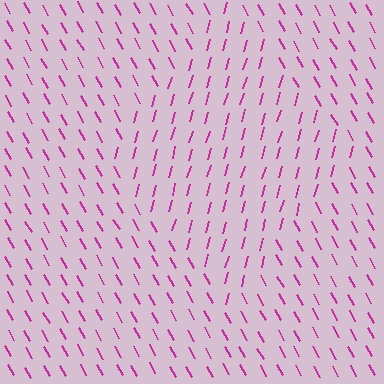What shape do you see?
I see a diamond.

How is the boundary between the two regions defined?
The boundary is defined purely by a change in line orientation (approximately 45 degrees difference). All lines are the same color and thickness.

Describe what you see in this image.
The image is filled with small magenta line segments. A diamond region in the image has lines oriented differently from the surrounding lines, creating a visible texture boundary.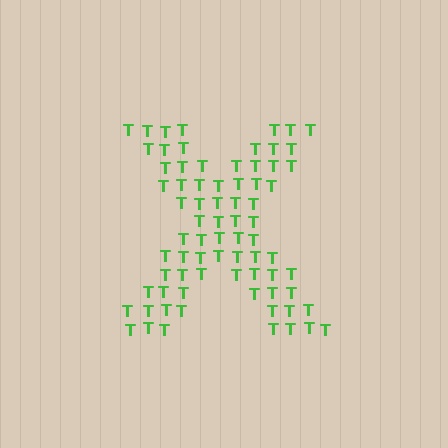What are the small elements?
The small elements are letter T's.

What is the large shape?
The large shape is the letter X.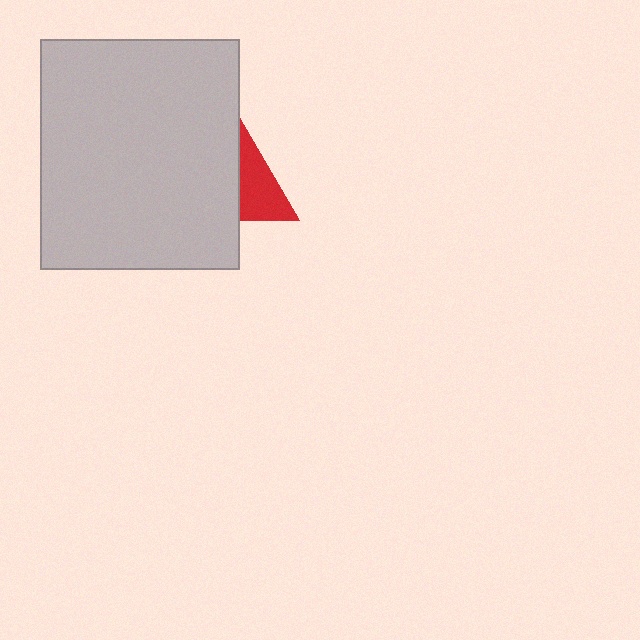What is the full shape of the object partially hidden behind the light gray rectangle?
The partially hidden object is a red triangle.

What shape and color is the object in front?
The object in front is a light gray rectangle.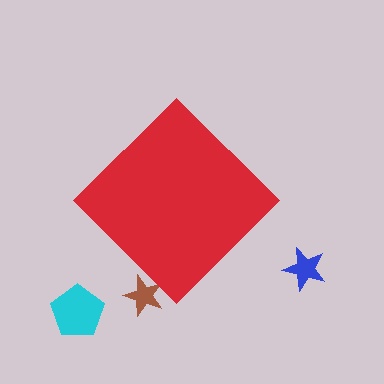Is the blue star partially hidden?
No, the blue star is fully visible.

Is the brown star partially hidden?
Yes, the brown star is partially hidden behind the red diamond.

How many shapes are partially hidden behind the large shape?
1 shape is partially hidden.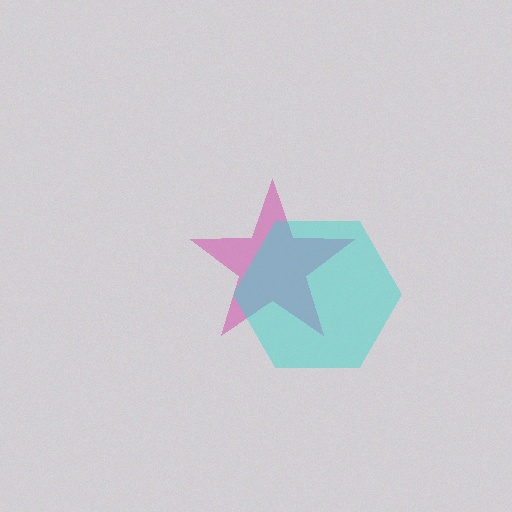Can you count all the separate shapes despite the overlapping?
Yes, there are 2 separate shapes.